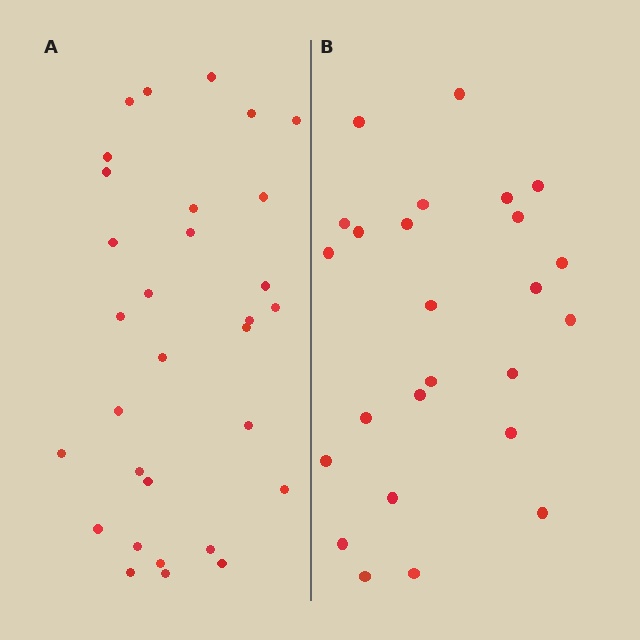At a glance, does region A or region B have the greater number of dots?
Region A (the left region) has more dots.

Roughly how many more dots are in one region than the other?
Region A has about 6 more dots than region B.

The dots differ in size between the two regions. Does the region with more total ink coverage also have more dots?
No. Region B has more total ink coverage because its dots are larger, but region A actually contains more individual dots. Total area can be misleading — the number of items is what matters here.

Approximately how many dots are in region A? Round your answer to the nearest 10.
About 30 dots. (The exact count is 31, which rounds to 30.)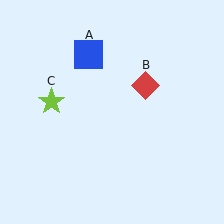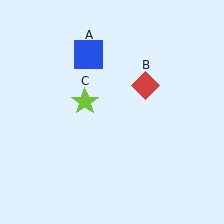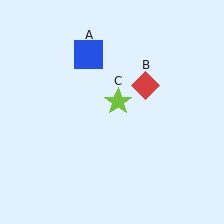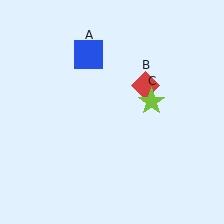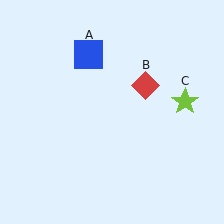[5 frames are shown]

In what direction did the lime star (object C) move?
The lime star (object C) moved right.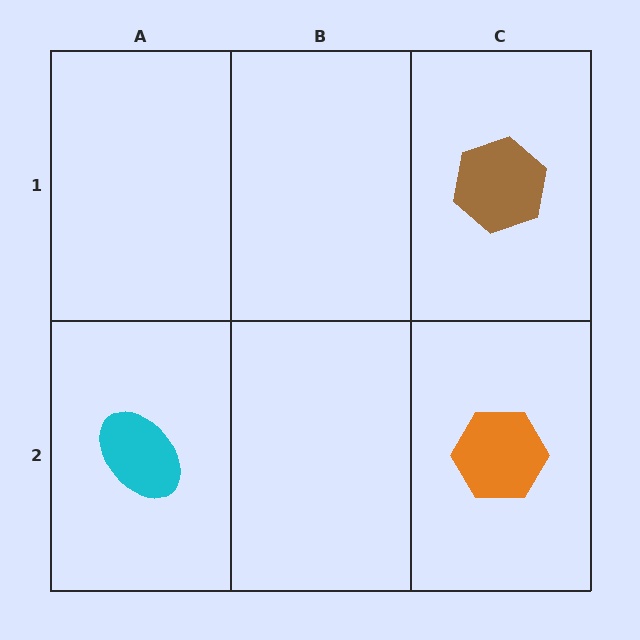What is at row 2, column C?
An orange hexagon.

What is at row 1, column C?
A brown hexagon.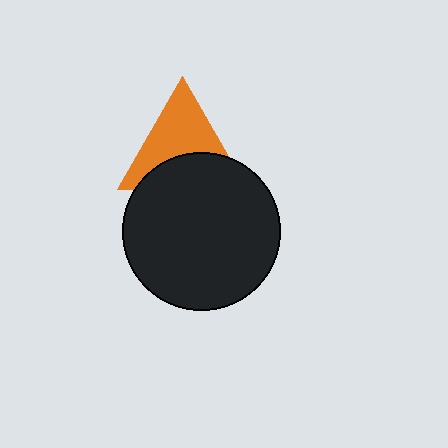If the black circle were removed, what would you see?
You would see the complete orange triangle.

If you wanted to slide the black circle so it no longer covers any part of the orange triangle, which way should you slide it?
Slide it down — that is the most direct way to separate the two shapes.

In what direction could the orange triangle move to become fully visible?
The orange triangle could move up. That would shift it out from behind the black circle entirely.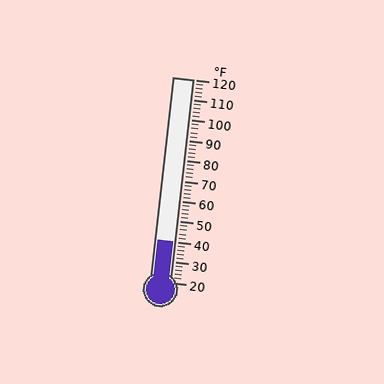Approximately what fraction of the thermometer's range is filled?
The thermometer is filled to approximately 20% of its range.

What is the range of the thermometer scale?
The thermometer scale ranges from 20°F to 120°F.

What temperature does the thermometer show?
The thermometer shows approximately 40°F.